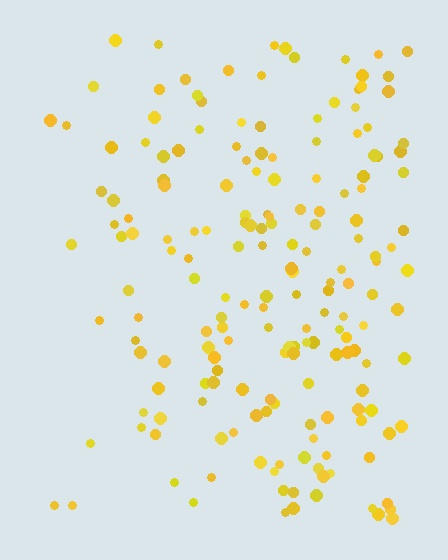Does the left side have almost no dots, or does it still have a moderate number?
Still a moderate number, just noticeably fewer than the right.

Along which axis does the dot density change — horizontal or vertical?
Horizontal.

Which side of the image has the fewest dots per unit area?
The left.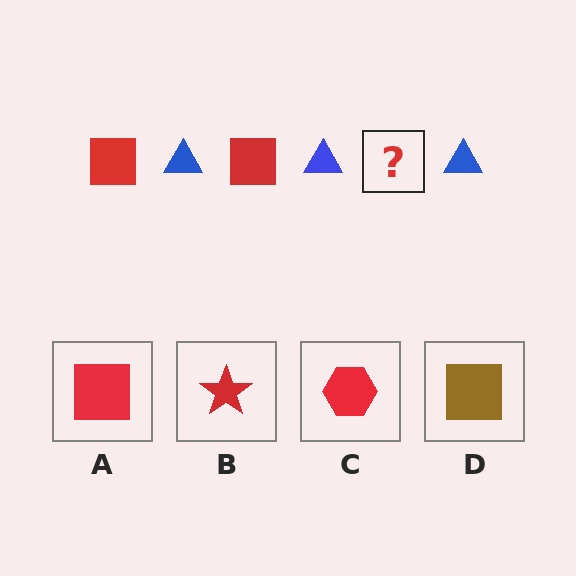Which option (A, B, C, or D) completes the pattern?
A.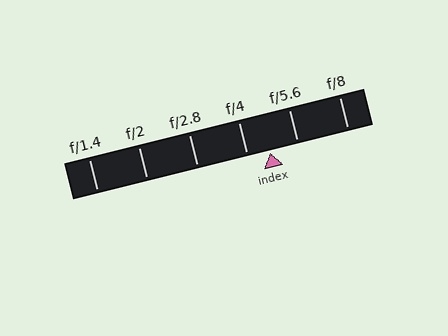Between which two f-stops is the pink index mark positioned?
The index mark is between f/4 and f/5.6.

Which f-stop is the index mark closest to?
The index mark is closest to f/4.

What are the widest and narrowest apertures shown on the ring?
The widest aperture shown is f/1.4 and the narrowest is f/8.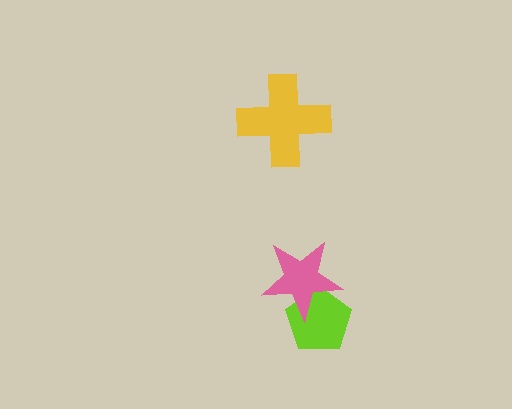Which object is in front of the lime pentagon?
The pink star is in front of the lime pentagon.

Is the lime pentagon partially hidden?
Yes, it is partially covered by another shape.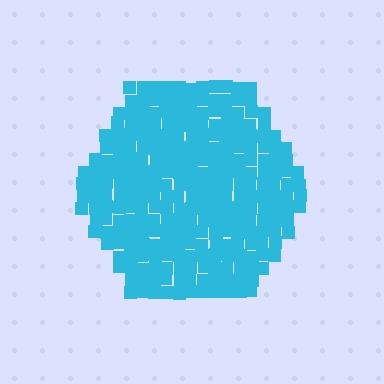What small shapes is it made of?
It is made of small squares.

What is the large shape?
The large shape is a hexagon.